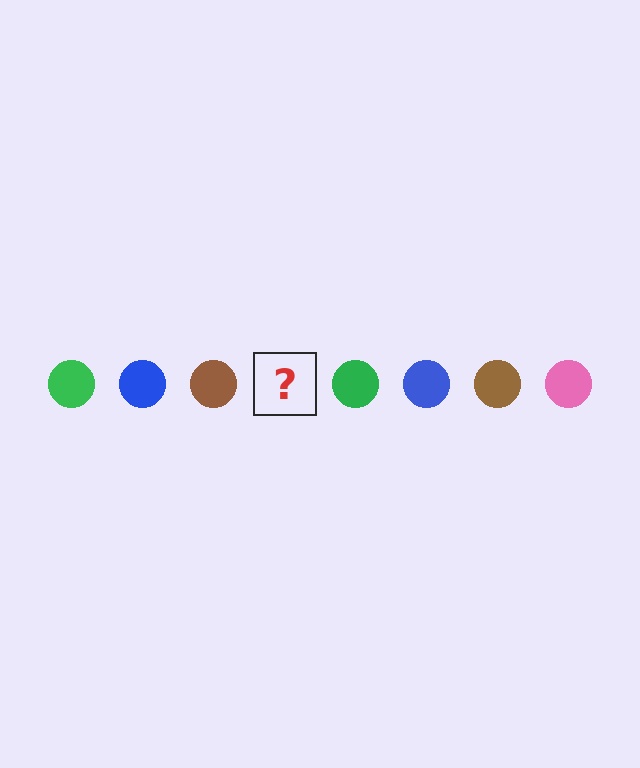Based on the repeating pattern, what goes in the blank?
The blank should be a pink circle.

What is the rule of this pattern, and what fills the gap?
The rule is that the pattern cycles through green, blue, brown, pink circles. The gap should be filled with a pink circle.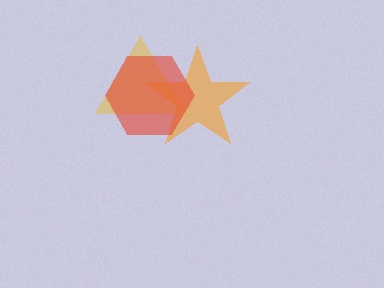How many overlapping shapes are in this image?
There are 3 overlapping shapes in the image.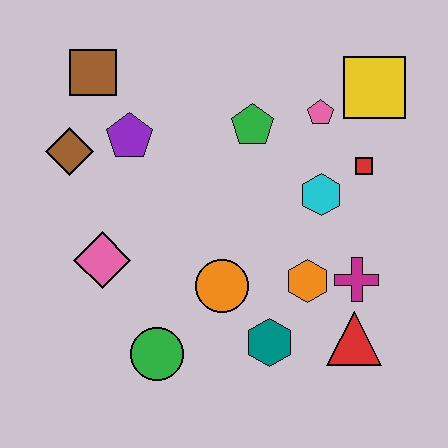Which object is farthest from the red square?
The brown diamond is farthest from the red square.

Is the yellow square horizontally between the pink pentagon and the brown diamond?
No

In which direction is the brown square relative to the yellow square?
The brown square is to the left of the yellow square.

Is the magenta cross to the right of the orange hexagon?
Yes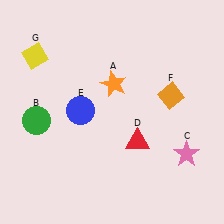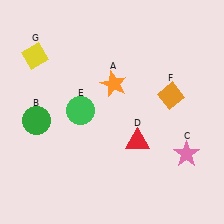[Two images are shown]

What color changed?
The circle (E) changed from blue in Image 1 to green in Image 2.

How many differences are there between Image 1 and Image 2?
There is 1 difference between the two images.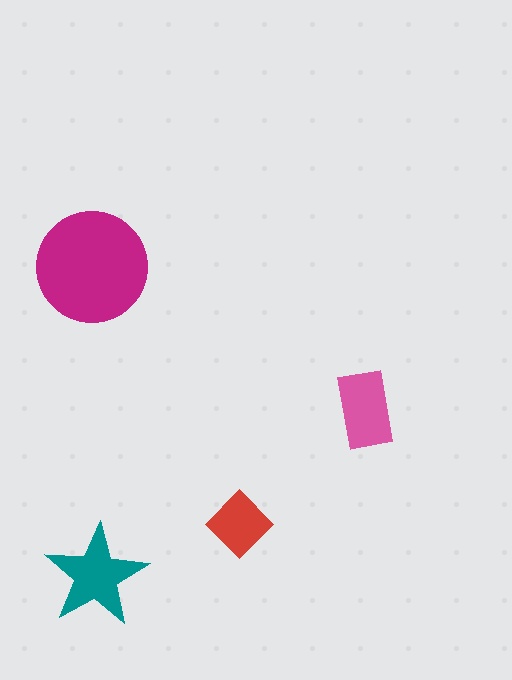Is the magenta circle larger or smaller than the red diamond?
Larger.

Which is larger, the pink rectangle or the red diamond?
The pink rectangle.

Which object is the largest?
The magenta circle.